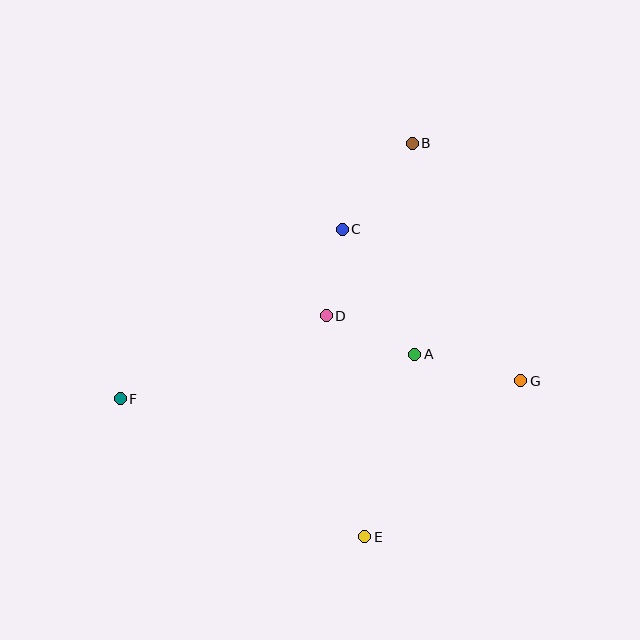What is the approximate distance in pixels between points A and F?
The distance between A and F is approximately 298 pixels.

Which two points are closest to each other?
Points C and D are closest to each other.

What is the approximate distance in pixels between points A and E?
The distance between A and E is approximately 189 pixels.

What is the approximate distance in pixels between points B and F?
The distance between B and F is approximately 388 pixels.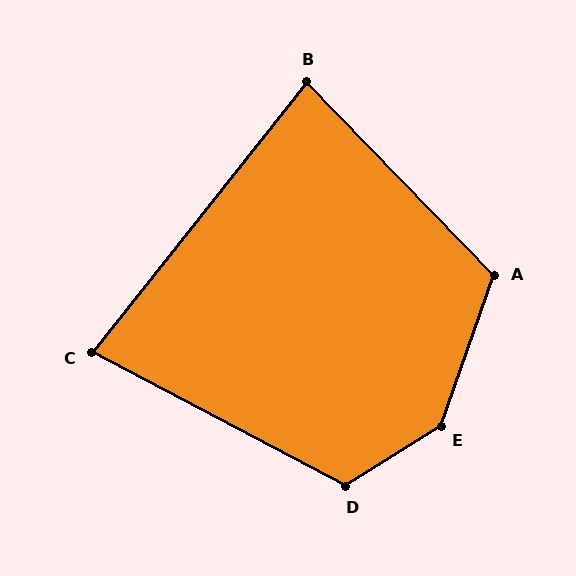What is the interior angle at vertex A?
Approximately 117 degrees (obtuse).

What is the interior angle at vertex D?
Approximately 120 degrees (obtuse).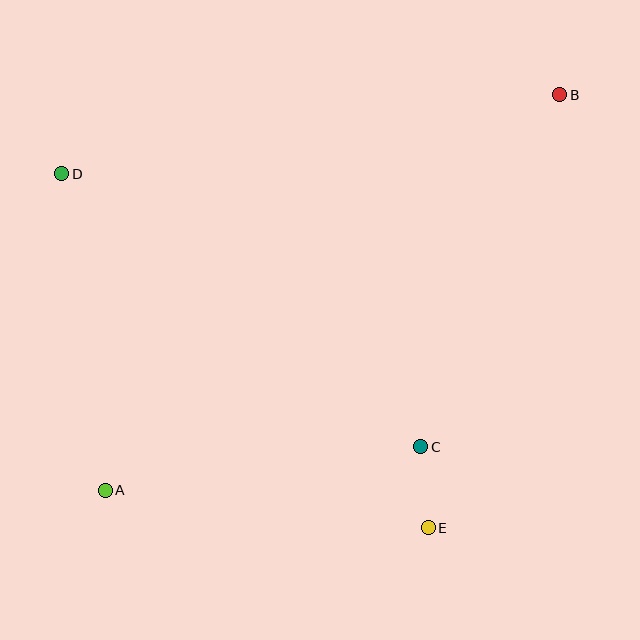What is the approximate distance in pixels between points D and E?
The distance between D and E is approximately 509 pixels.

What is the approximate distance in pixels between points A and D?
The distance between A and D is approximately 320 pixels.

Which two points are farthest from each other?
Points A and B are farthest from each other.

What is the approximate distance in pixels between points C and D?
The distance between C and D is approximately 451 pixels.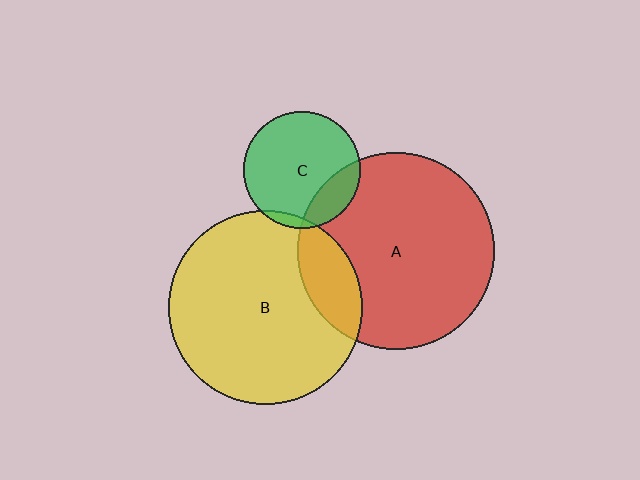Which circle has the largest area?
Circle A (red).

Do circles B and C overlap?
Yes.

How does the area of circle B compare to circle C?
Approximately 2.7 times.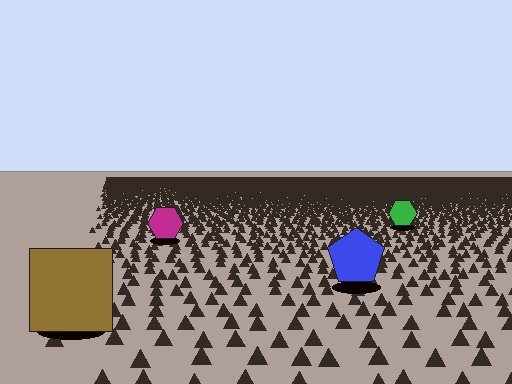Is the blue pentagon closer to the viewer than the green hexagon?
Yes. The blue pentagon is closer — you can tell from the texture gradient: the ground texture is coarser near it.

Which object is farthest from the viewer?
The green hexagon is farthest from the viewer. It appears smaller and the ground texture around it is denser.